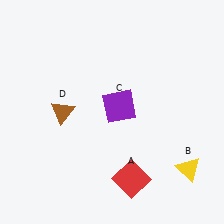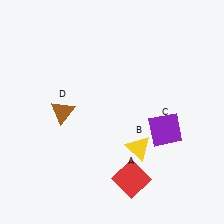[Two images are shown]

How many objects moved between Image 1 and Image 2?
2 objects moved between the two images.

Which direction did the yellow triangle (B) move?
The yellow triangle (B) moved left.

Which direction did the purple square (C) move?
The purple square (C) moved right.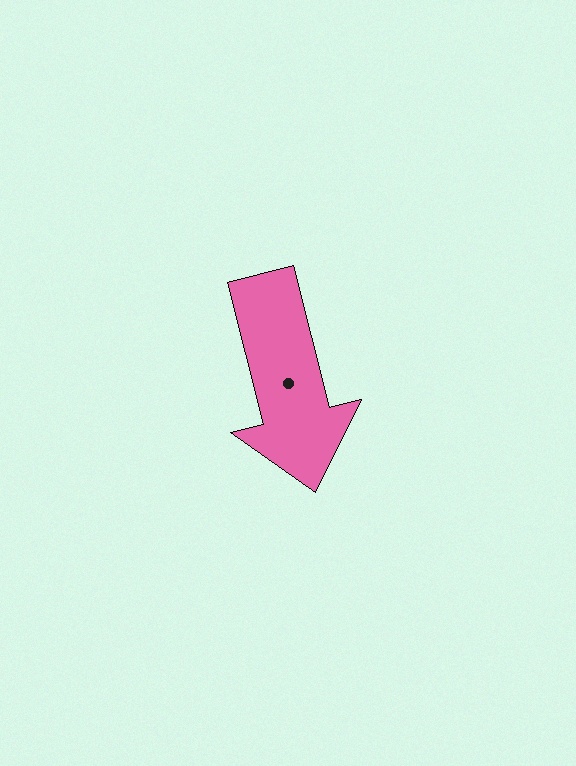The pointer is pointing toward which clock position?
Roughly 6 o'clock.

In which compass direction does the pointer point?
South.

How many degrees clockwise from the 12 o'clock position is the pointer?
Approximately 166 degrees.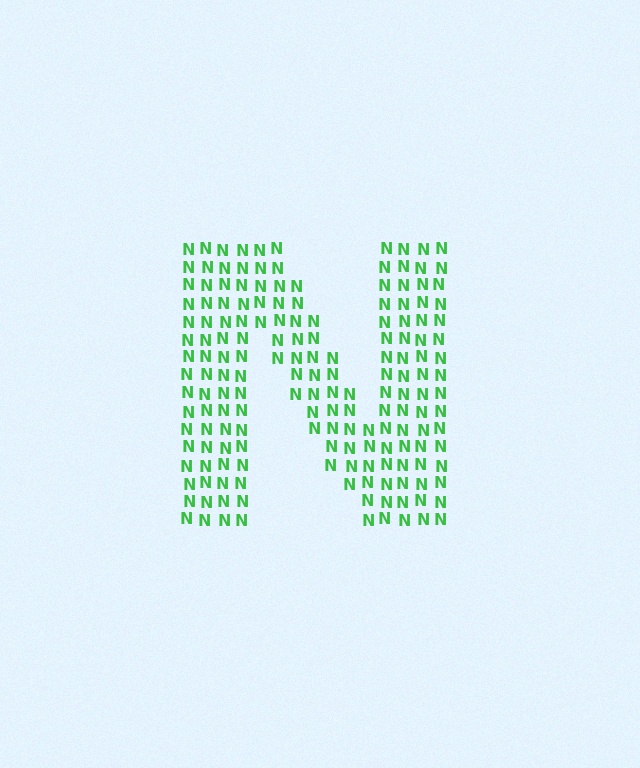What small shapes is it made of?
It is made of small letter N's.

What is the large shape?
The large shape is the letter N.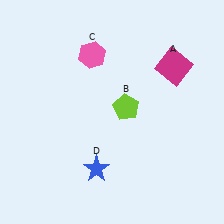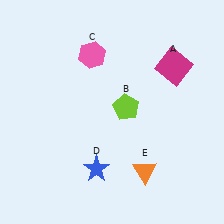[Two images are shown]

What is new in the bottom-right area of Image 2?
An orange triangle (E) was added in the bottom-right area of Image 2.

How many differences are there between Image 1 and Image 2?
There is 1 difference between the two images.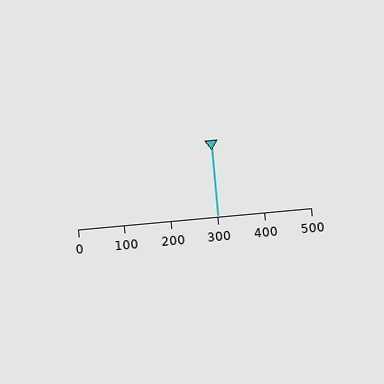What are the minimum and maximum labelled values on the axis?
The axis runs from 0 to 500.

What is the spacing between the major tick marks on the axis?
The major ticks are spaced 100 apart.